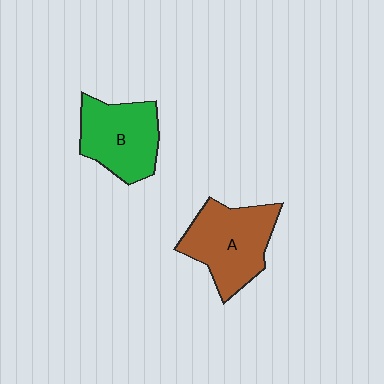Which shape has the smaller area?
Shape B (green).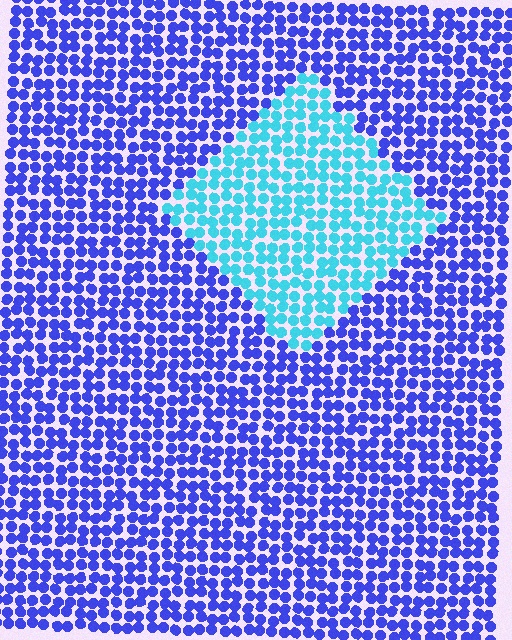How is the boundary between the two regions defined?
The boundary is defined purely by a slight shift in hue (about 51 degrees). Spacing, size, and orientation are identical on both sides.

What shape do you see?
I see a diamond.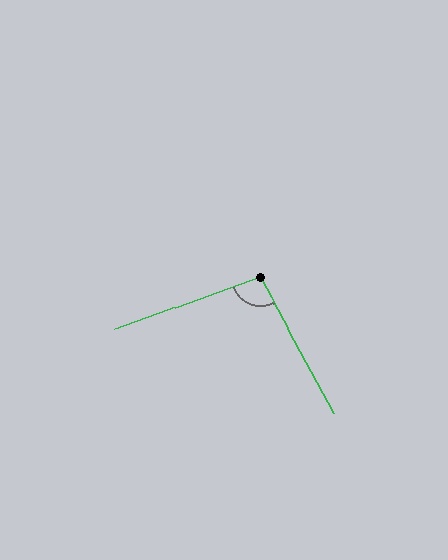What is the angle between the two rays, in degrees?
Approximately 99 degrees.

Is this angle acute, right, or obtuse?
It is obtuse.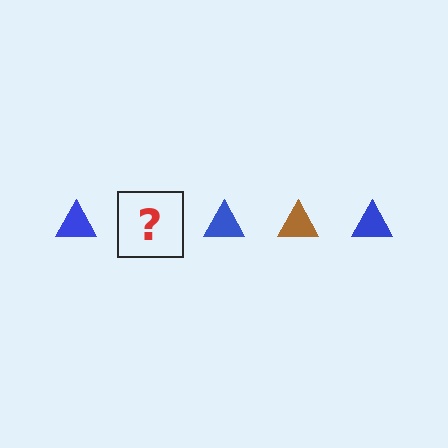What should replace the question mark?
The question mark should be replaced with a brown triangle.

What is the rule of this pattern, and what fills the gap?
The rule is that the pattern cycles through blue, brown triangles. The gap should be filled with a brown triangle.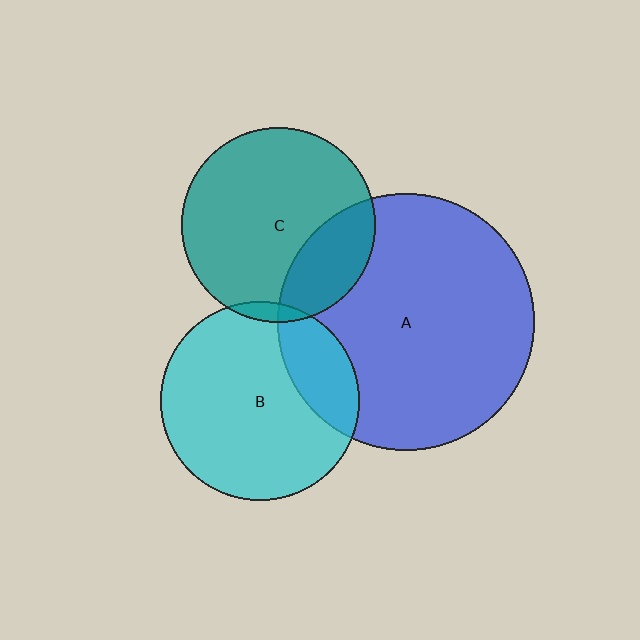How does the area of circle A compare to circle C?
Approximately 1.8 times.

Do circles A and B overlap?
Yes.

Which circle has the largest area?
Circle A (blue).